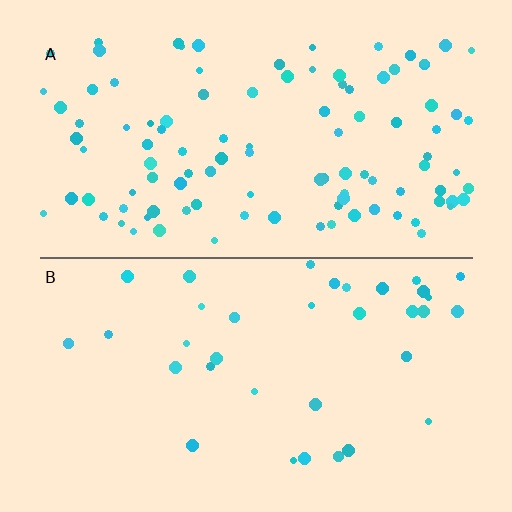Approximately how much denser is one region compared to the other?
Approximately 3.0× — region A over region B.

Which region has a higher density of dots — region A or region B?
A (the top).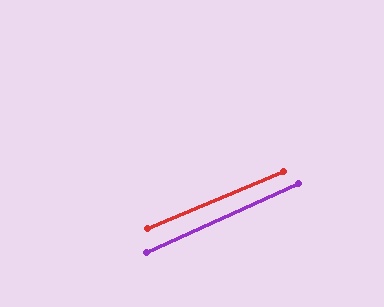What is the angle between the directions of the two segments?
Approximately 2 degrees.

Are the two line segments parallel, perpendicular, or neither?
Parallel — their directions differ by only 1.8°.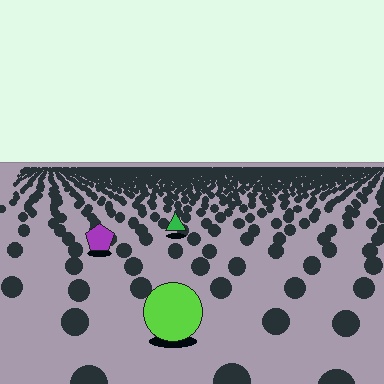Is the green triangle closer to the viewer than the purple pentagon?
No. The purple pentagon is closer — you can tell from the texture gradient: the ground texture is coarser near it.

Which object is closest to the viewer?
The lime circle is closest. The texture marks near it are larger and more spread out.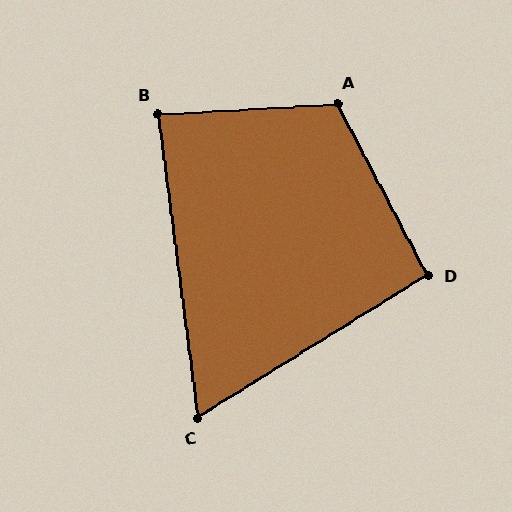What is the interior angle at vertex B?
Approximately 86 degrees (approximately right).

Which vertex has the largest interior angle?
A, at approximately 114 degrees.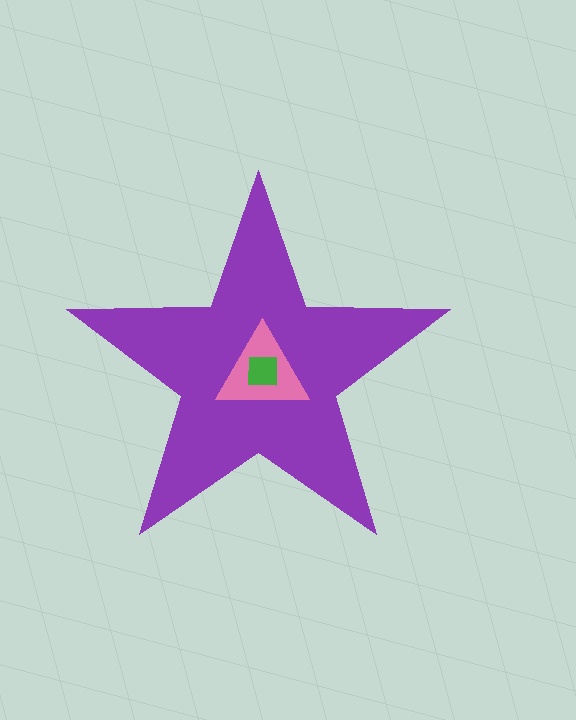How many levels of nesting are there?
3.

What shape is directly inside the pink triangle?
The green square.